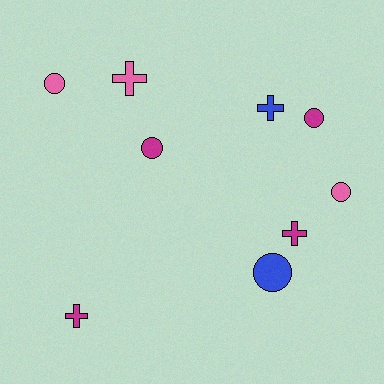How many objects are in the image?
There are 9 objects.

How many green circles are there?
There are no green circles.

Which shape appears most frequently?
Circle, with 5 objects.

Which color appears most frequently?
Magenta, with 4 objects.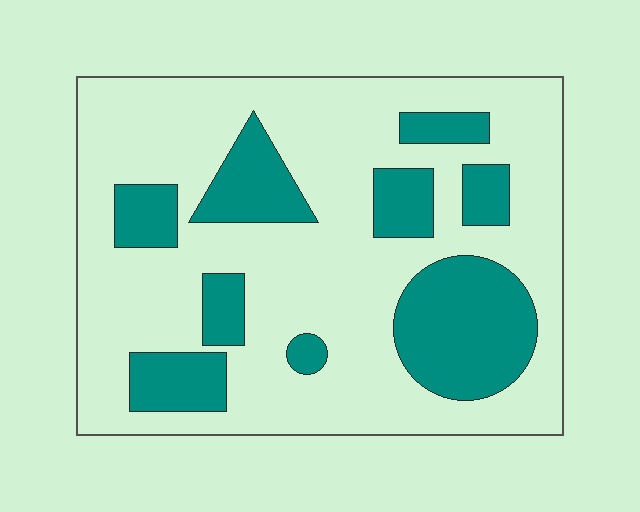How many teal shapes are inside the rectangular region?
9.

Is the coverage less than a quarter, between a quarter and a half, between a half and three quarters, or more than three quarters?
Between a quarter and a half.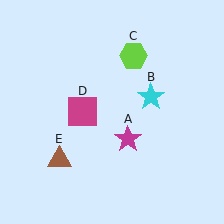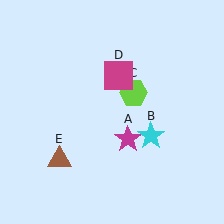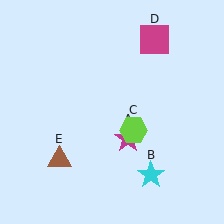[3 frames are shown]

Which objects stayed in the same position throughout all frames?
Magenta star (object A) and brown triangle (object E) remained stationary.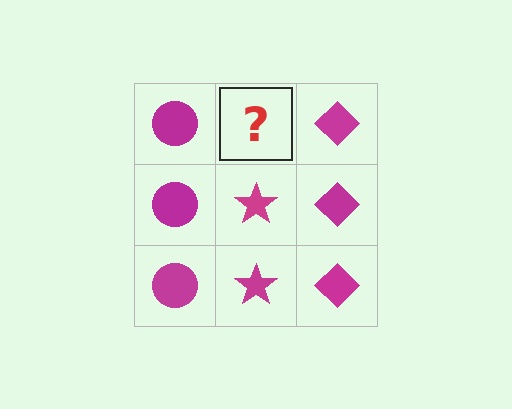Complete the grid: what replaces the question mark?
The question mark should be replaced with a magenta star.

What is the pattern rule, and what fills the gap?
The rule is that each column has a consistent shape. The gap should be filled with a magenta star.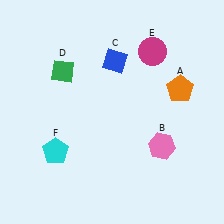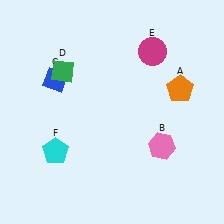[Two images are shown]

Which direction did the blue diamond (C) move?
The blue diamond (C) moved left.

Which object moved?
The blue diamond (C) moved left.